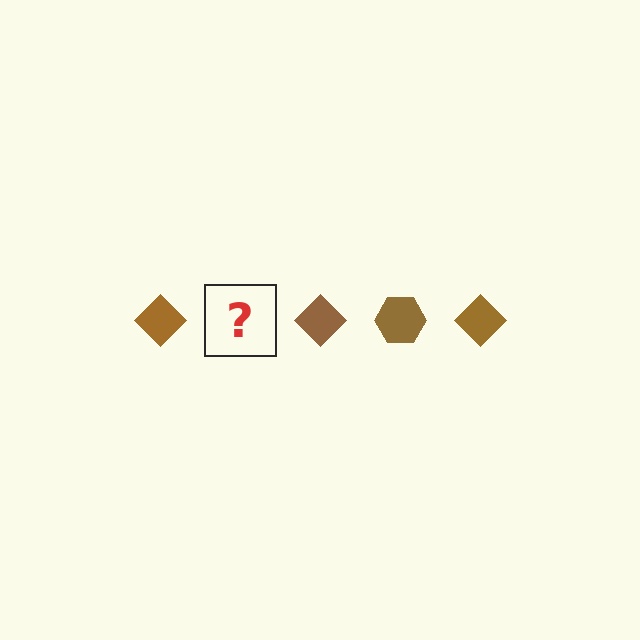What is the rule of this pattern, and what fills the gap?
The rule is that the pattern cycles through diamond, hexagon shapes in brown. The gap should be filled with a brown hexagon.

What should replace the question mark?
The question mark should be replaced with a brown hexagon.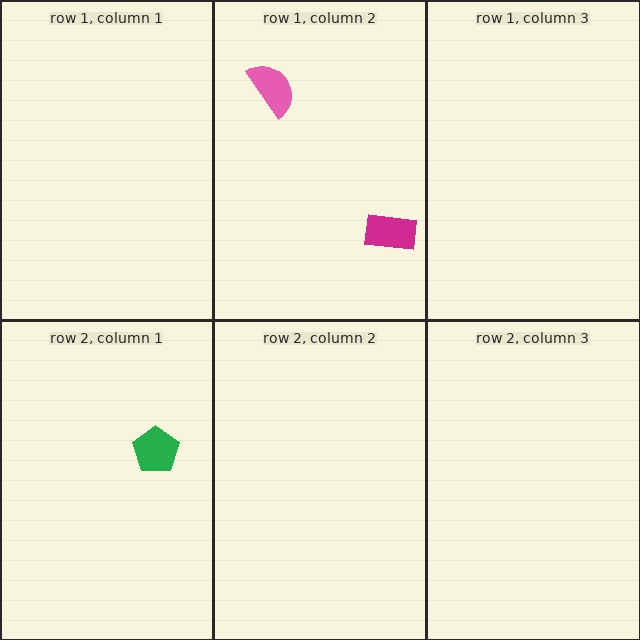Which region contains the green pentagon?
The row 2, column 1 region.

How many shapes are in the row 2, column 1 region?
1.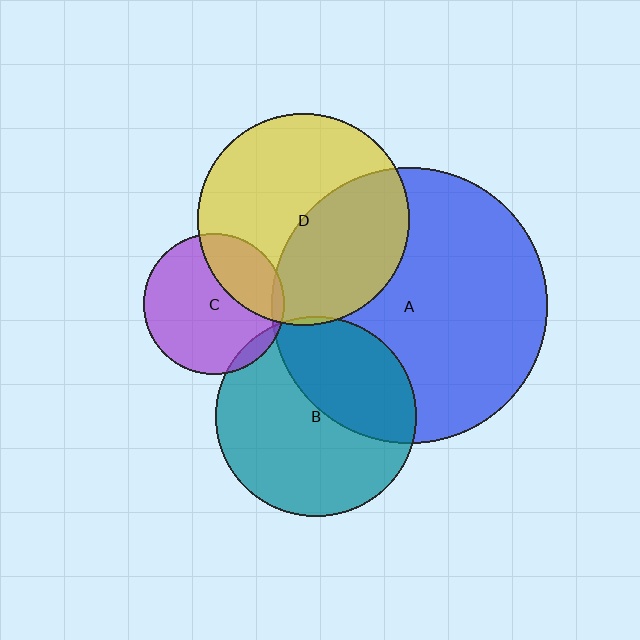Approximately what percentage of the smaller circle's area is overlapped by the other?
Approximately 5%.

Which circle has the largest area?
Circle A (blue).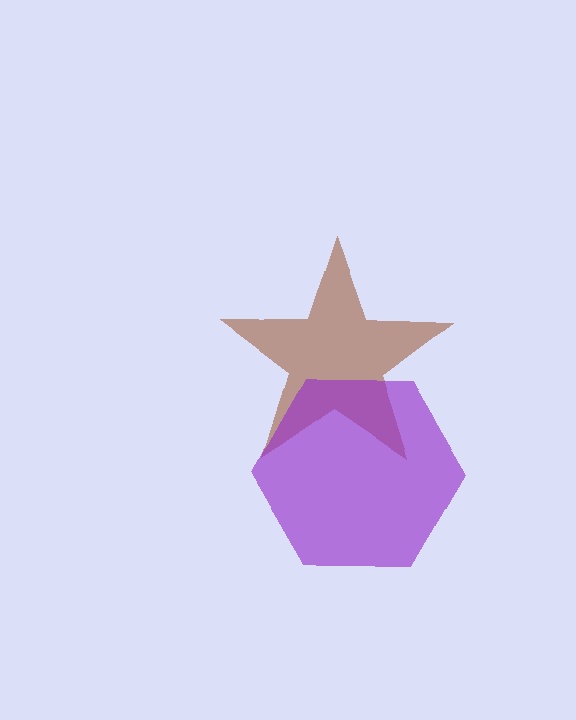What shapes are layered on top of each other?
The layered shapes are: a brown star, a purple hexagon.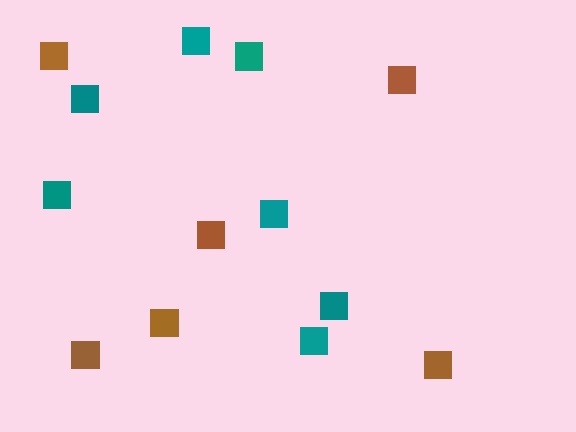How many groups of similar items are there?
There are 2 groups: one group of brown squares (6) and one group of teal squares (7).